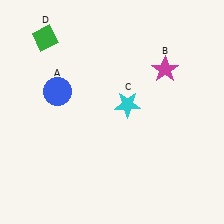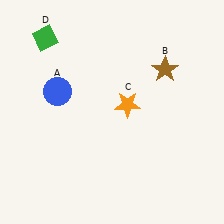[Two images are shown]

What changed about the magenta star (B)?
In Image 1, B is magenta. In Image 2, it changed to brown.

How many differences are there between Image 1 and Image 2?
There are 2 differences between the two images.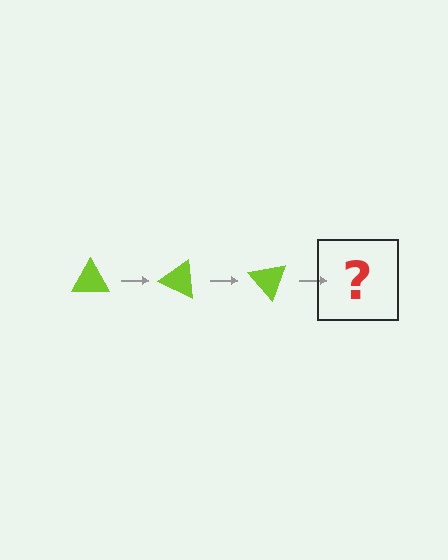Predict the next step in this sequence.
The next step is a lime triangle rotated 75 degrees.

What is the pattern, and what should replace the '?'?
The pattern is that the triangle rotates 25 degrees each step. The '?' should be a lime triangle rotated 75 degrees.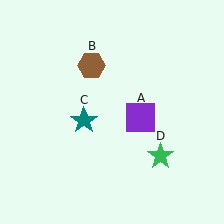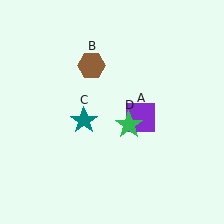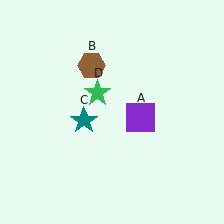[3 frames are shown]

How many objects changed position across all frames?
1 object changed position: green star (object D).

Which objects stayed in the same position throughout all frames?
Purple square (object A) and brown hexagon (object B) and teal star (object C) remained stationary.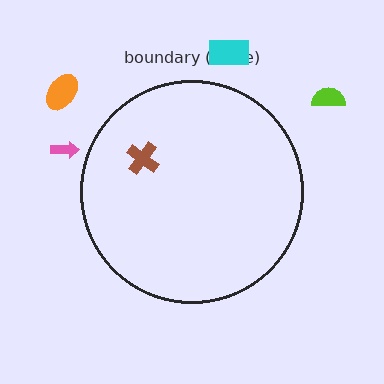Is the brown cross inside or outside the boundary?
Inside.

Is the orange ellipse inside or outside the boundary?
Outside.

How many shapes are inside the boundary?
1 inside, 4 outside.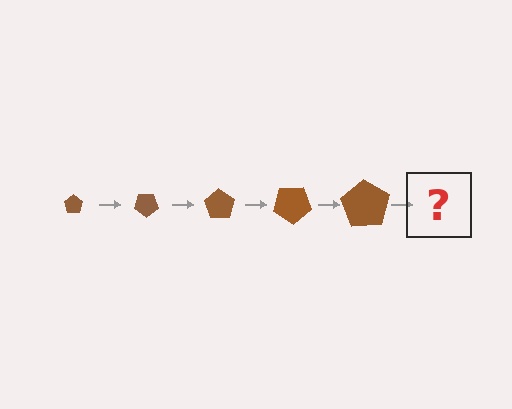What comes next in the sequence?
The next element should be a pentagon, larger than the previous one and rotated 175 degrees from the start.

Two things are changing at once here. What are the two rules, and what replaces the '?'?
The two rules are that the pentagon grows larger each step and it rotates 35 degrees each step. The '?' should be a pentagon, larger than the previous one and rotated 175 degrees from the start.